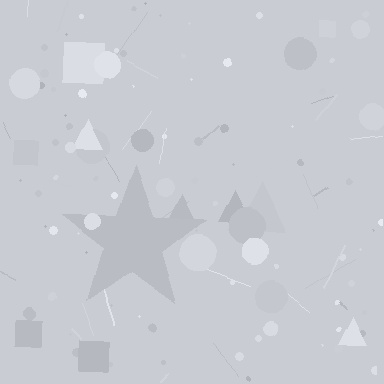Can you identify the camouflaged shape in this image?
The camouflaged shape is a star.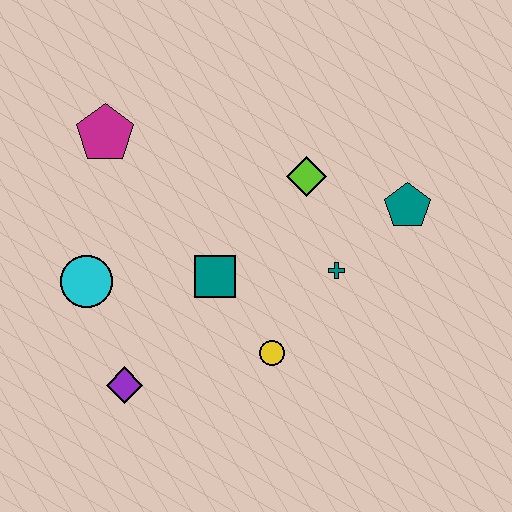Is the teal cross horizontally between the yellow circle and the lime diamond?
No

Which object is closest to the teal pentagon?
The teal cross is closest to the teal pentagon.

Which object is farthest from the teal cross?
The magenta pentagon is farthest from the teal cross.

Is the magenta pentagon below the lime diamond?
No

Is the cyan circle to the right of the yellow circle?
No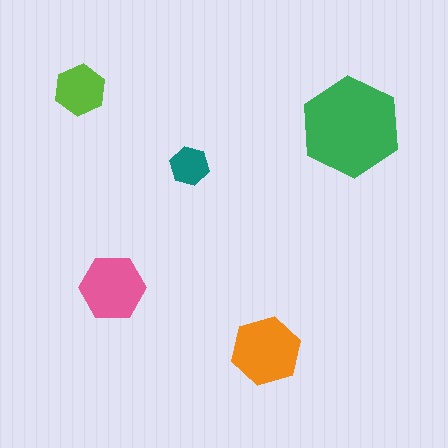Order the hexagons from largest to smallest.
the green one, the orange one, the pink one, the lime one, the teal one.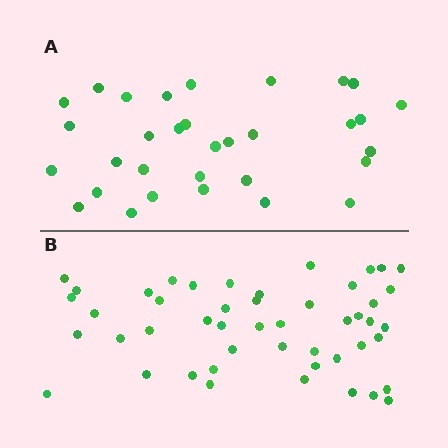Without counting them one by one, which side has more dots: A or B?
Region B (the bottom region) has more dots.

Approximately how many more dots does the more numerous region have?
Region B has approximately 15 more dots than region A.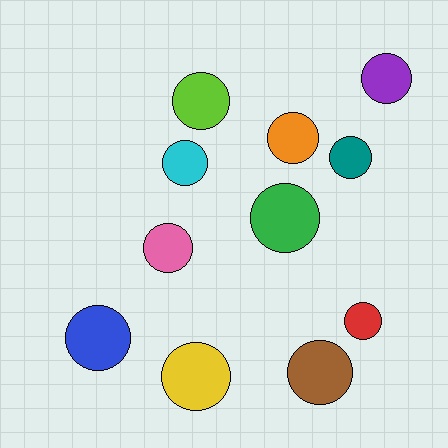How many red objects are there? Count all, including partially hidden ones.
There is 1 red object.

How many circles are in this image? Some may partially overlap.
There are 11 circles.